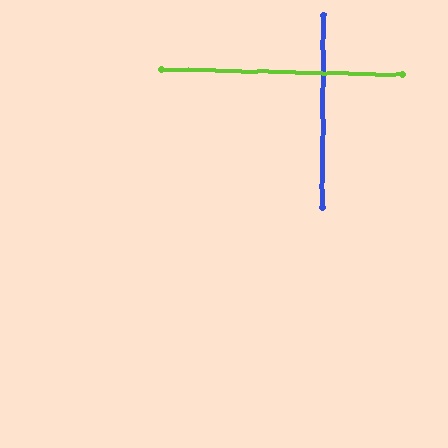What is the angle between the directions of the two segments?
Approximately 89 degrees.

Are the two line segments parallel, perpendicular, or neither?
Perpendicular — they meet at approximately 89°.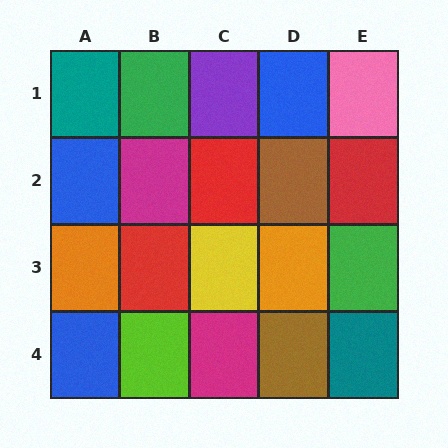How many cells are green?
2 cells are green.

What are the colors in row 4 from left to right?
Blue, lime, magenta, brown, teal.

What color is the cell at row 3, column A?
Orange.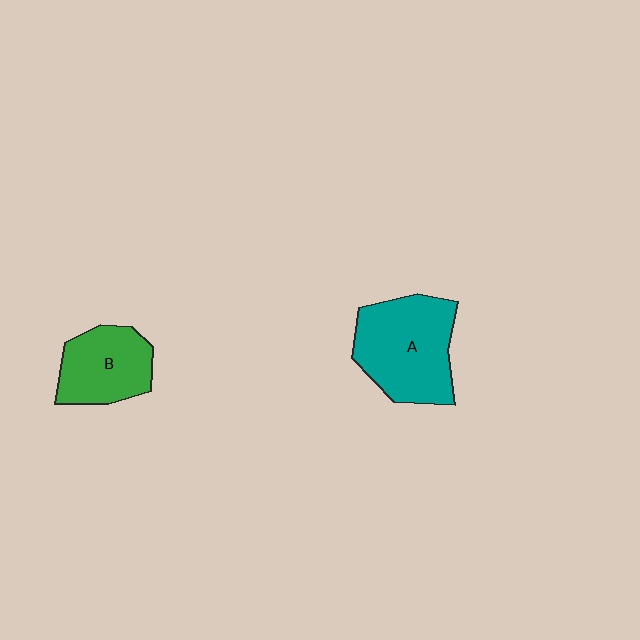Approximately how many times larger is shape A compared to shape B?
Approximately 1.4 times.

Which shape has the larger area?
Shape A (teal).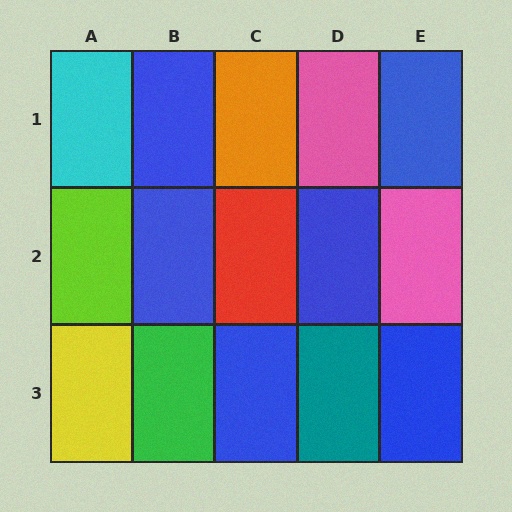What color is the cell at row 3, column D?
Teal.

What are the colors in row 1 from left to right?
Cyan, blue, orange, pink, blue.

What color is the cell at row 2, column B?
Blue.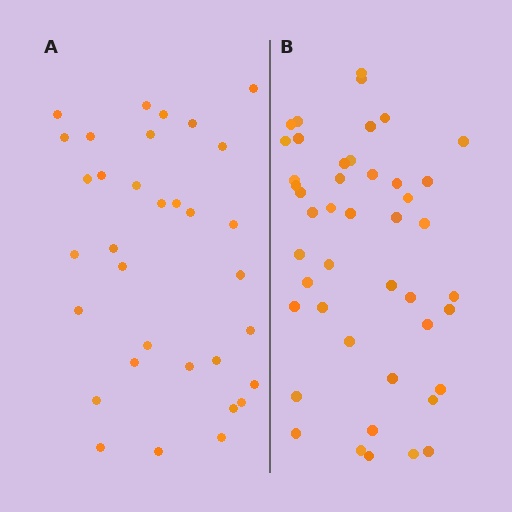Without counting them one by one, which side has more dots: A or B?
Region B (the right region) has more dots.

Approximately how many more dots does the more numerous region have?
Region B has roughly 12 or so more dots than region A.